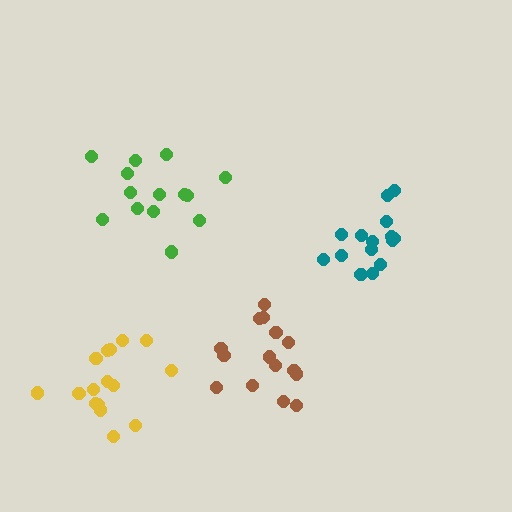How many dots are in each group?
Group 1: 14 dots, Group 2: 16 dots, Group 3: 15 dots, Group 4: 15 dots (60 total).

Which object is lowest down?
The yellow cluster is bottommost.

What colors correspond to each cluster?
The clusters are colored: green, yellow, teal, brown.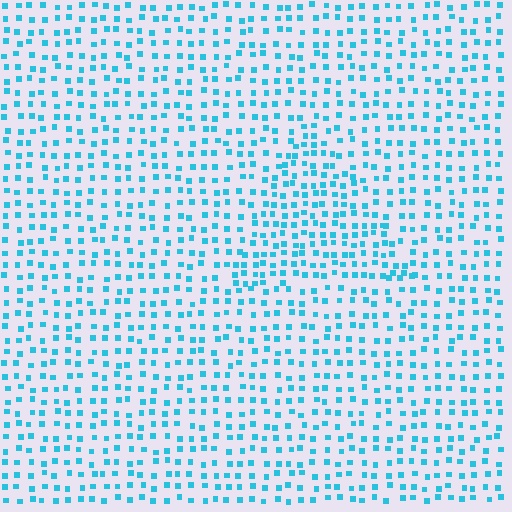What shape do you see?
I see a triangle.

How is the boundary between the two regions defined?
The boundary is defined by a change in element density (approximately 1.5x ratio). All elements are the same color, size, and shape.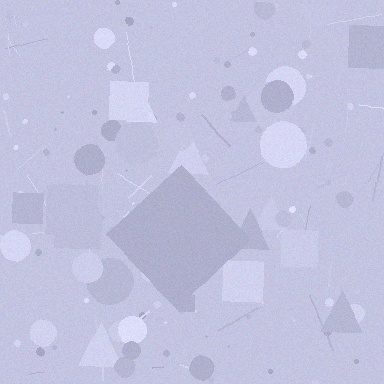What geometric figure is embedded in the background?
A diamond is embedded in the background.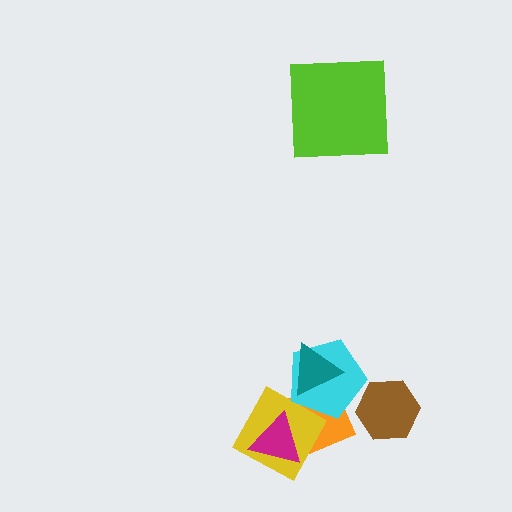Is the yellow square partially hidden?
Yes, it is partially covered by another shape.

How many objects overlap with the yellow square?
2 objects overlap with the yellow square.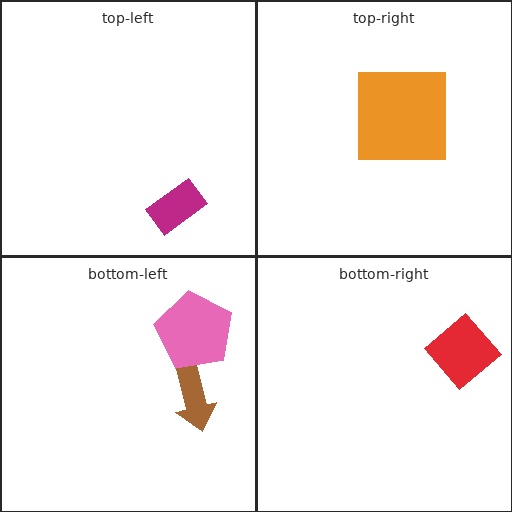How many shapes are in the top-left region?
1.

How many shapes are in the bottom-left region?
2.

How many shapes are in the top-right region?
1.